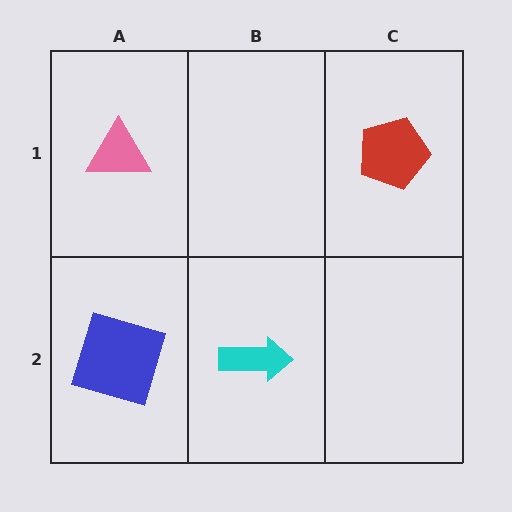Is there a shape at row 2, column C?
No, that cell is empty.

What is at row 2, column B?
A cyan arrow.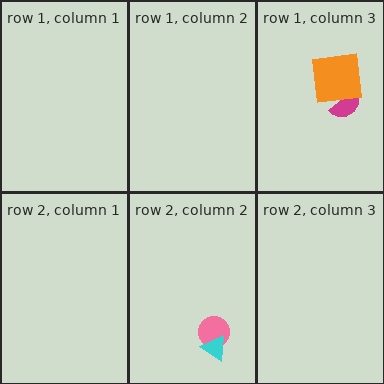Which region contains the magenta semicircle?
The row 1, column 3 region.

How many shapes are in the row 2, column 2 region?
2.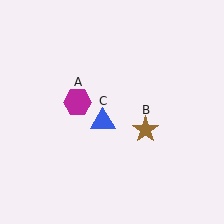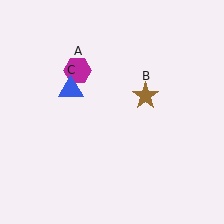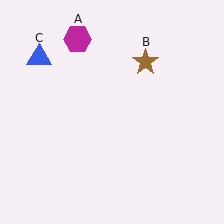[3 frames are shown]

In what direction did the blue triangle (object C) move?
The blue triangle (object C) moved up and to the left.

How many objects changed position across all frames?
3 objects changed position: magenta hexagon (object A), brown star (object B), blue triangle (object C).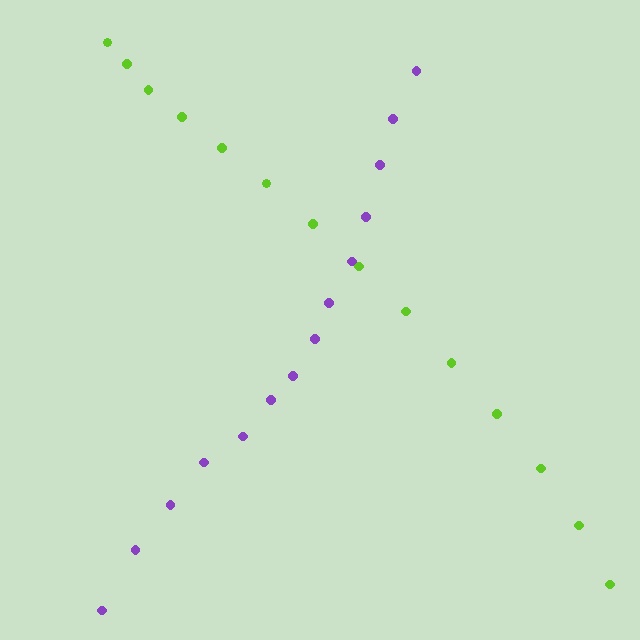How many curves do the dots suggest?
There are 2 distinct paths.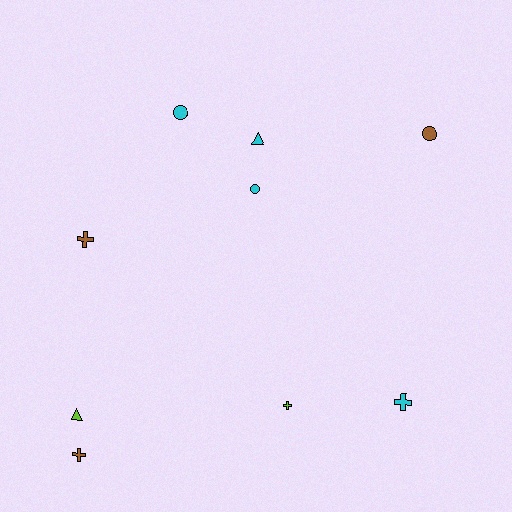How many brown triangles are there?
There are no brown triangles.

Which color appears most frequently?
Cyan, with 4 objects.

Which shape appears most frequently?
Cross, with 4 objects.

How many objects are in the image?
There are 9 objects.